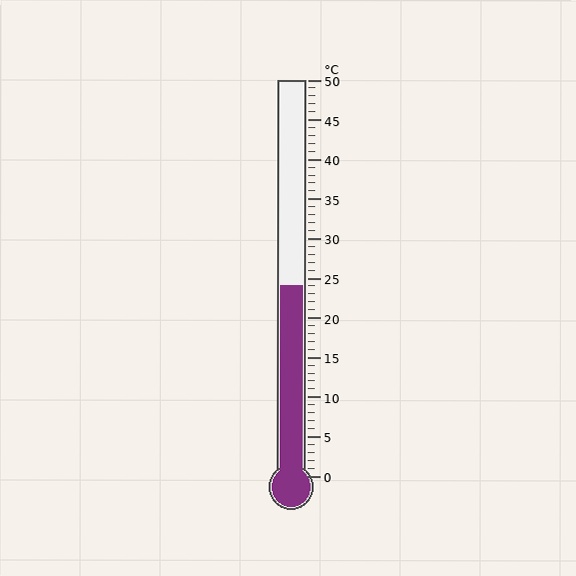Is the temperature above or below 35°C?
The temperature is below 35°C.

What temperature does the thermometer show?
The thermometer shows approximately 24°C.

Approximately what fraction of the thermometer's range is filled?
The thermometer is filled to approximately 50% of its range.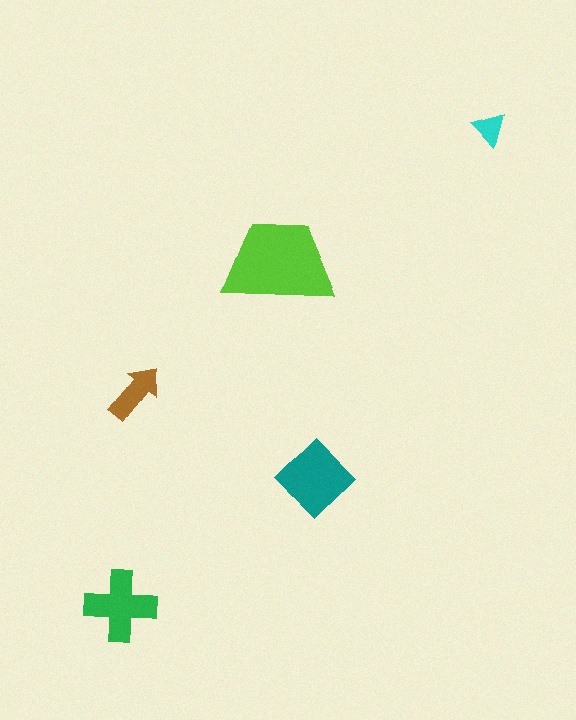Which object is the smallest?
The cyan triangle.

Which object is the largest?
The lime trapezoid.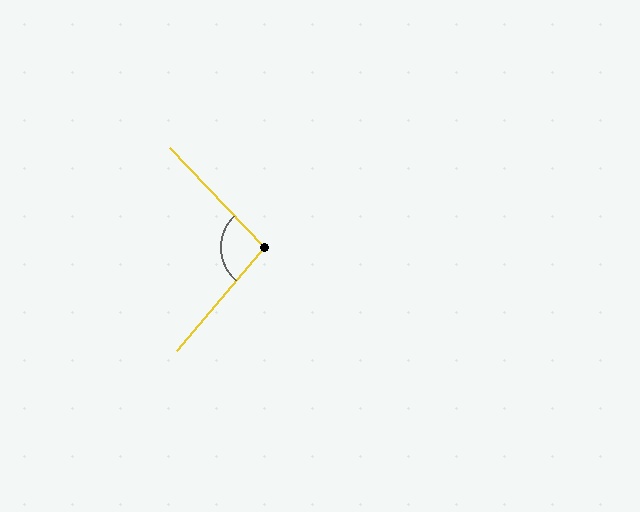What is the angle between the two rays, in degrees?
Approximately 96 degrees.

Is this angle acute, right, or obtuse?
It is obtuse.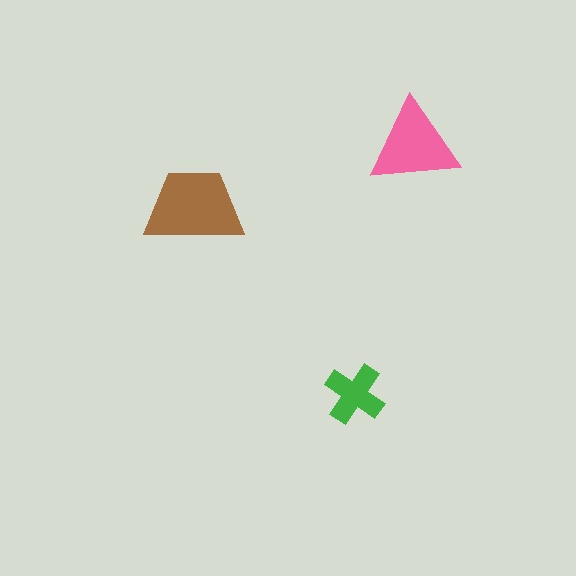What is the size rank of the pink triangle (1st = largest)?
2nd.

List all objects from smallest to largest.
The green cross, the pink triangle, the brown trapezoid.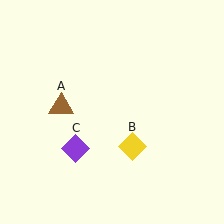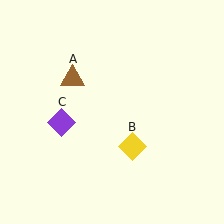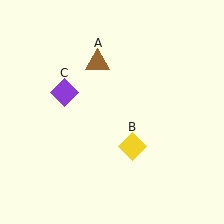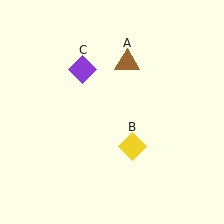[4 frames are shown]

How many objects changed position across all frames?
2 objects changed position: brown triangle (object A), purple diamond (object C).